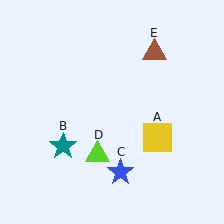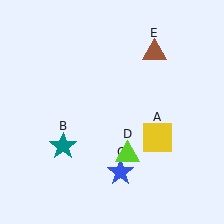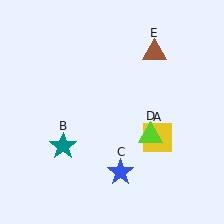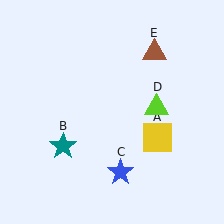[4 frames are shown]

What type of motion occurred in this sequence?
The lime triangle (object D) rotated counterclockwise around the center of the scene.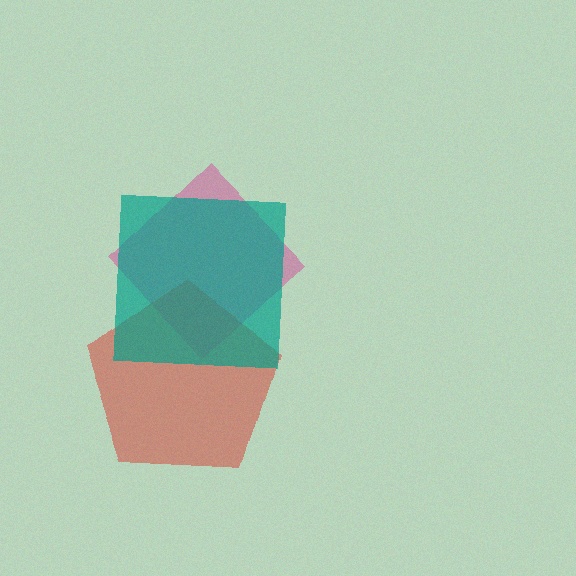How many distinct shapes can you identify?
There are 3 distinct shapes: a magenta diamond, a red pentagon, a teal square.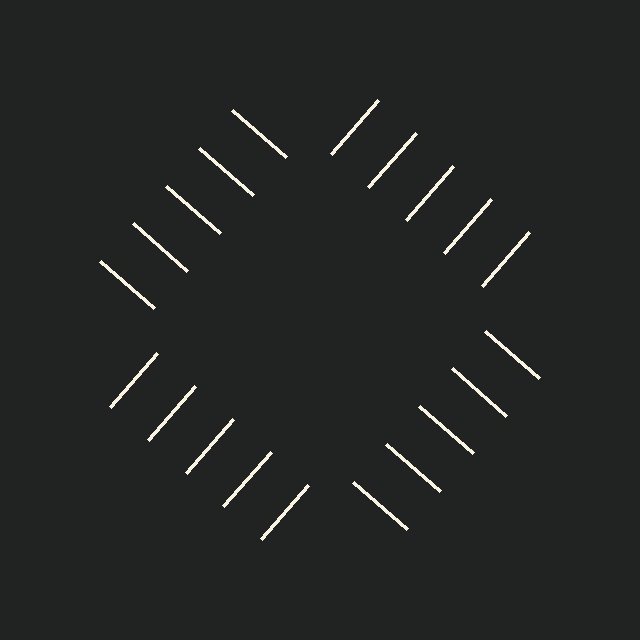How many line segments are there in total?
20 — 5 along each of the 4 edges.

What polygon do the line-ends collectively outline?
An illusory square — the line segments terminate on its edges but no continuous stroke is drawn.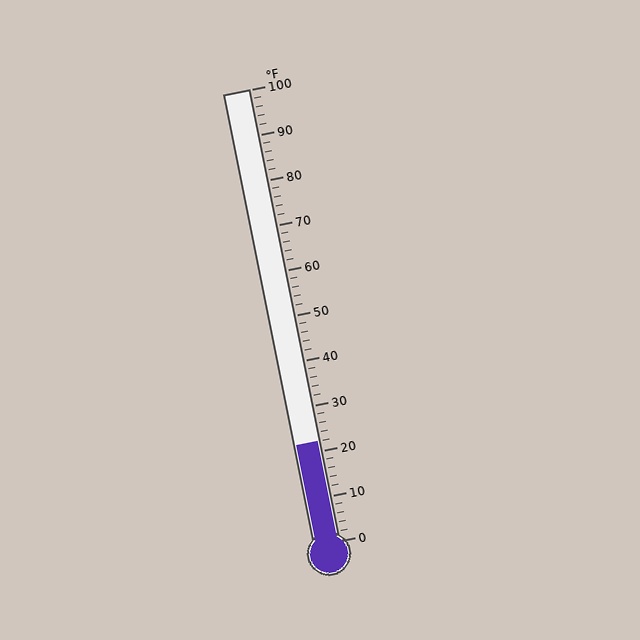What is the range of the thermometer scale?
The thermometer scale ranges from 0°F to 100°F.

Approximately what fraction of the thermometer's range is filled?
The thermometer is filled to approximately 20% of its range.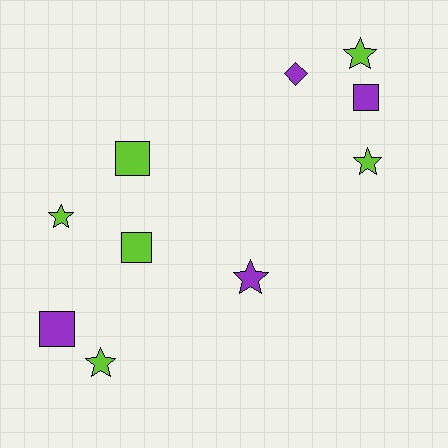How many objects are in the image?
There are 10 objects.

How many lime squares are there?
There are 2 lime squares.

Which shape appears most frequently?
Star, with 5 objects.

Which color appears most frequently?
Lime, with 6 objects.